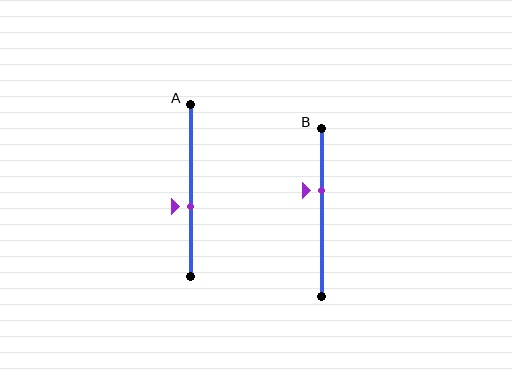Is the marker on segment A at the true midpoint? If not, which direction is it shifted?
No, the marker on segment A is shifted downward by about 9% of the segment length.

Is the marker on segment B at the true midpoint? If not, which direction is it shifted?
No, the marker on segment B is shifted upward by about 13% of the segment length.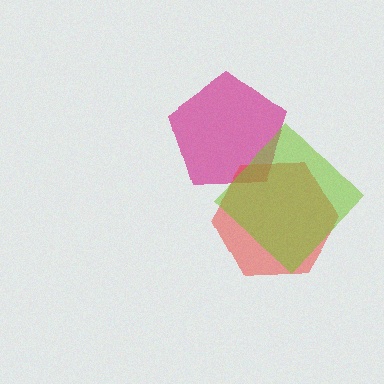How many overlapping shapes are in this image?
There are 3 overlapping shapes in the image.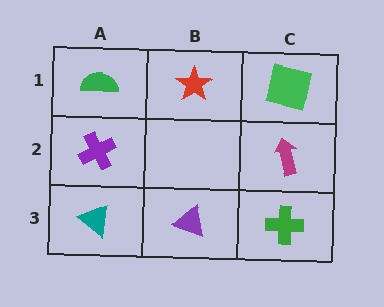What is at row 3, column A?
A teal triangle.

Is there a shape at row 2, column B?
No, that cell is empty.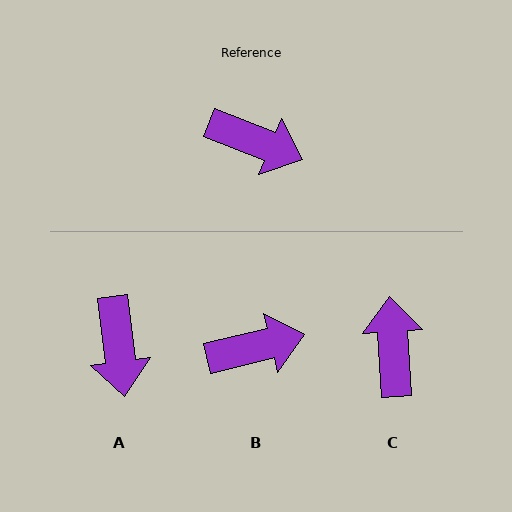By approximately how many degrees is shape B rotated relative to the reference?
Approximately 35 degrees counter-clockwise.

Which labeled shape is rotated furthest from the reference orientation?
C, about 116 degrees away.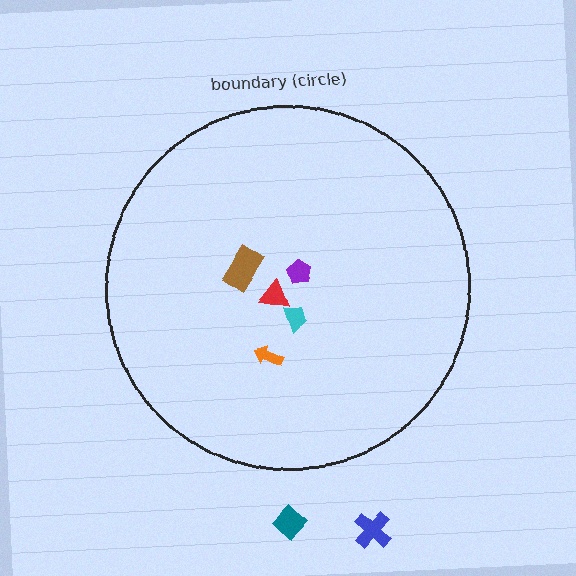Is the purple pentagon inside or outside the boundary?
Inside.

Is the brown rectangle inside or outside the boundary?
Inside.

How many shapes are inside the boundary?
5 inside, 2 outside.